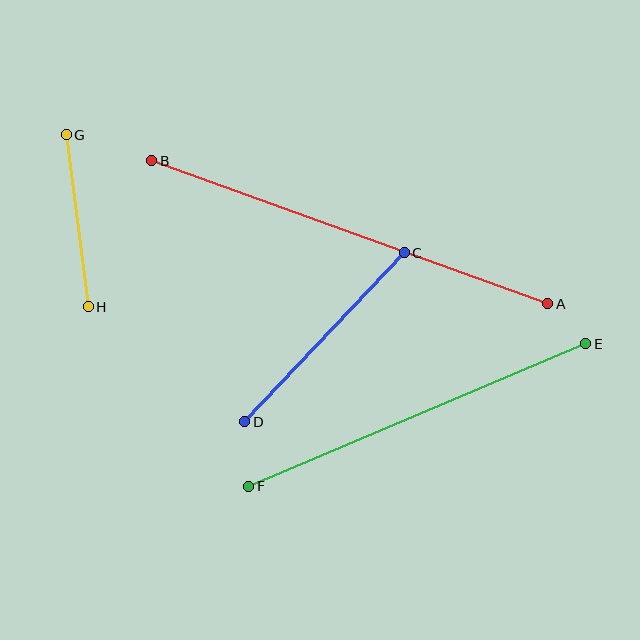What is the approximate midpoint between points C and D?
The midpoint is at approximately (324, 337) pixels.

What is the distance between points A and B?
The distance is approximately 421 pixels.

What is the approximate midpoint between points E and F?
The midpoint is at approximately (417, 415) pixels.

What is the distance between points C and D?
The distance is approximately 232 pixels.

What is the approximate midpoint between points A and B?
The midpoint is at approximately (350, 232) pixels.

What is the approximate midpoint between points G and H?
The midpoint is at approximately (77, 221) pixels.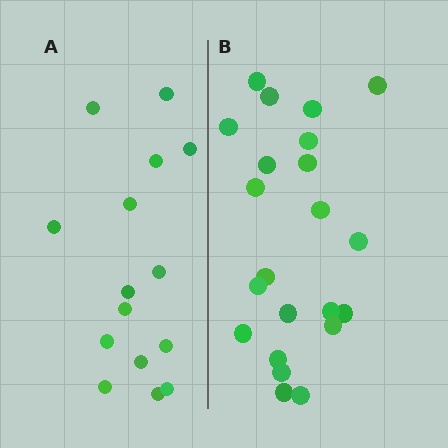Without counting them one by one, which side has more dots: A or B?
Region B (the right region) has more dots.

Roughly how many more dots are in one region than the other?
Region B has roughly 8 or so more dots than region A.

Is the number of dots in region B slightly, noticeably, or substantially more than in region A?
Region B has substantially more. The ratio is roughly 1.5 to 1.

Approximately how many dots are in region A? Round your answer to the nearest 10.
About 20 dots. (The exact count is 15, which rounds to 20.)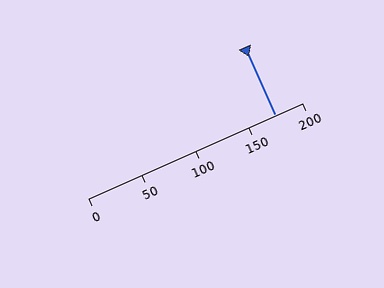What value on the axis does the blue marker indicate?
The marker indicates approximately 175.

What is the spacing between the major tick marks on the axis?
The major ticks are spaced 50 apart.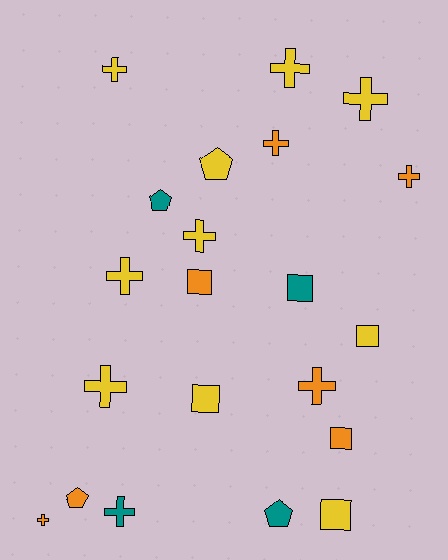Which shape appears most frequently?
Cross, with 11 objects.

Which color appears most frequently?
Yellow, with 10 objects.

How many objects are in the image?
There are 21 objects.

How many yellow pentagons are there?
There is 1 yellow pentagon.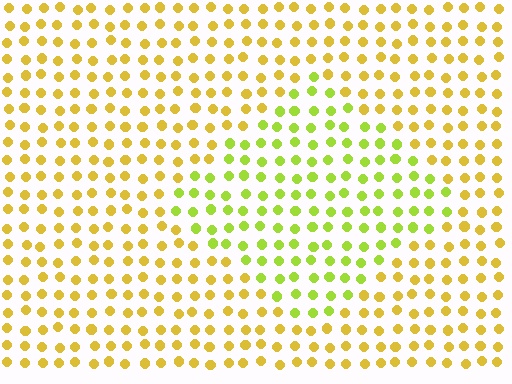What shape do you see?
I see a diamond.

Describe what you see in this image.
The image is filled with small yellow elements in a uniform arrangement. A diamond-shaped region is visible where the elements are tinted to a slightly different hue, forming a subtle color boundary.